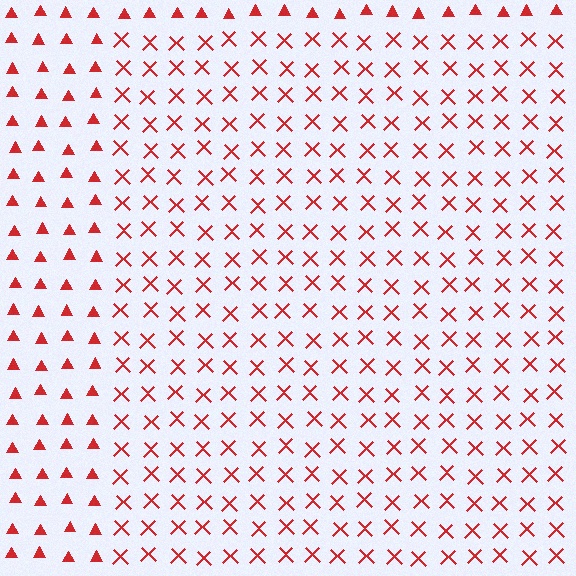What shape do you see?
I see a rectangle.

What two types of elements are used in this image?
The image uses X marks inside the rectangle region and triangles outside it.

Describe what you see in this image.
The image is filled with small red elements arranged in a uniform grid. A rectangle-shaped region contains X marks, while the surrounding area contains triangles. The boundary is defined purely by the change in element shape.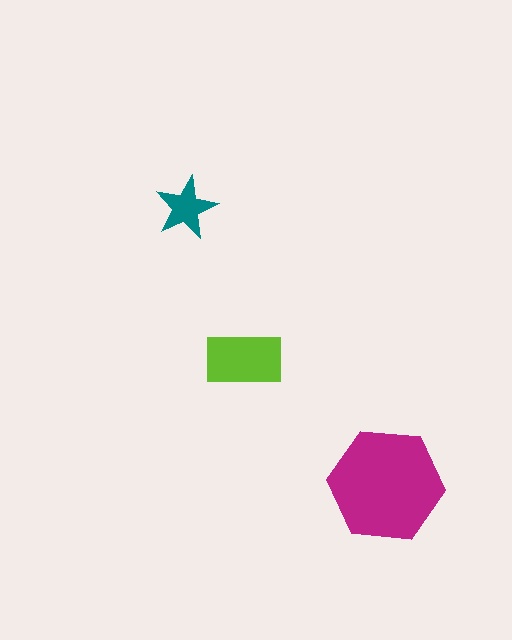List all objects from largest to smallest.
The magenta hexagon, the lime rectangle, the teal star.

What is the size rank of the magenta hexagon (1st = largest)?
1st.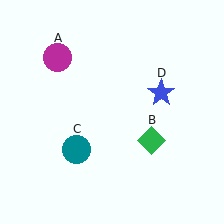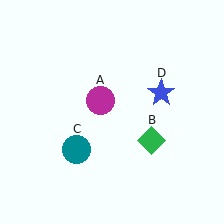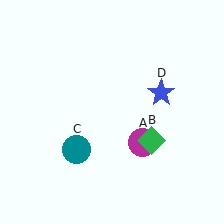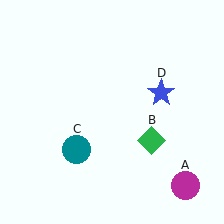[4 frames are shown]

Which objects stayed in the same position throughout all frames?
Green diamond (object B) and teal circle (object C) and blue star (object D) remained stationary.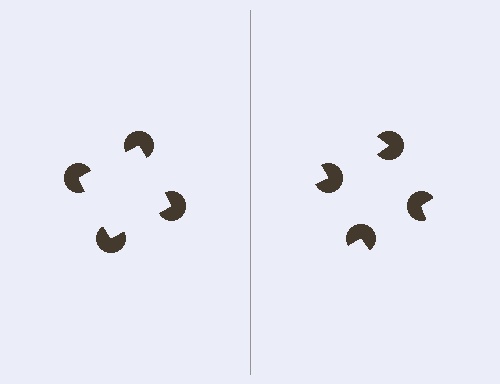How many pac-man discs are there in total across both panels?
8 — 4 on each side.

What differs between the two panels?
The pac-man discs are positioned identically on both sides; only the wedge orientations differ. On the left they align to a square; on the right they are misaligned.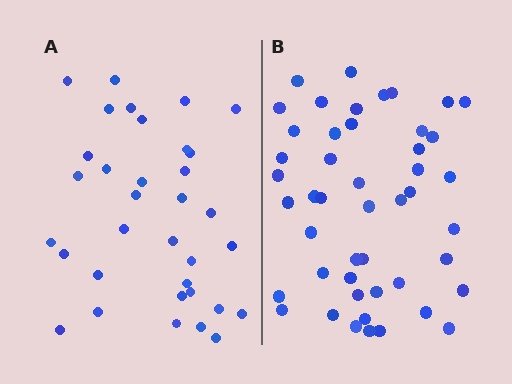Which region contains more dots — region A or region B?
Region B (the right region) has more dots.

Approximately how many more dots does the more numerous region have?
Region B has approximately 15 more dots than region A.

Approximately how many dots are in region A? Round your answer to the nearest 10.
About 30 dots. (The exact count is 34, which rounds to 30.)